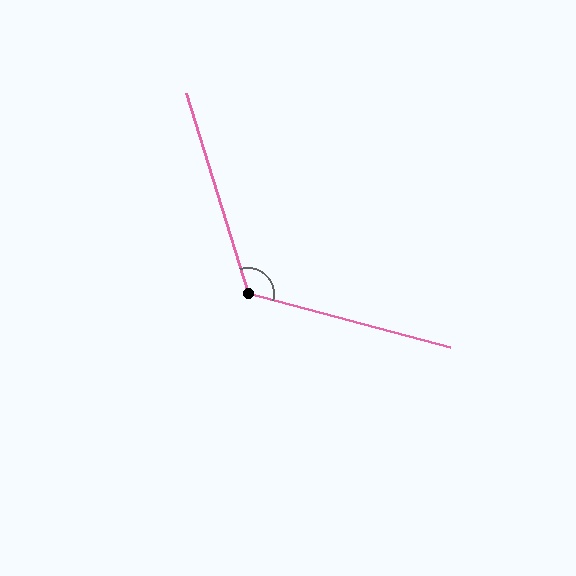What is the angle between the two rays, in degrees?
Approximately 122 degrees.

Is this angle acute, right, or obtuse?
It is obtuse.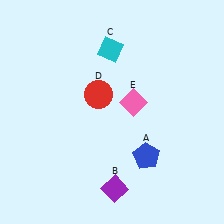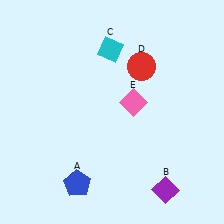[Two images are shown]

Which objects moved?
The objects that moved are: the blue pentagon (A), the purple diamond (B), the red circle (D).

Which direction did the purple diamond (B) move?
The purple diamond (B) moved right.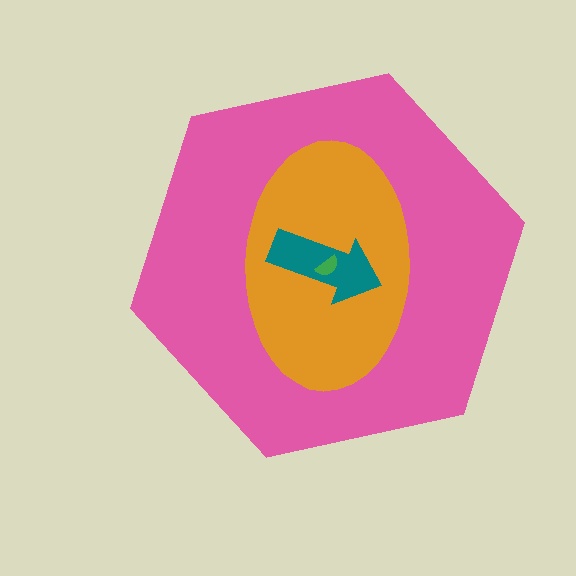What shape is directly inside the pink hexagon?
The orange ellipse.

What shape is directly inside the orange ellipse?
The teal arrow.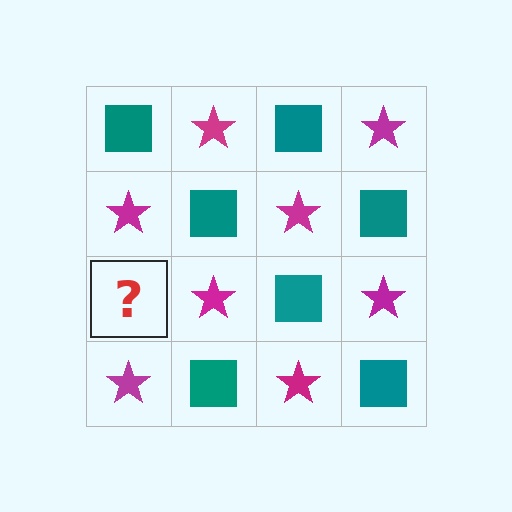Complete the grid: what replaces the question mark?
The question mark should be replaced with a teal square.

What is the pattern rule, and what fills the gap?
The rule is that it alternates teal square and magenta star in a checkerboard pattern. The gap should be filled with a teal square.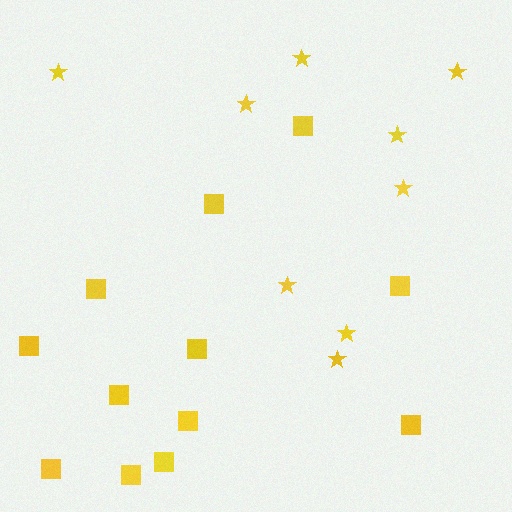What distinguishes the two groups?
There are 2 groups: one group of stars (9) and one group of squares (12).